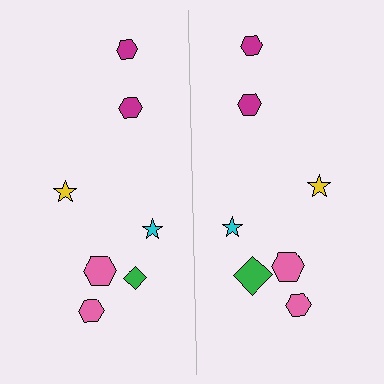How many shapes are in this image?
There are 14 shapes in this image.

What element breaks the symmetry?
The green diamond on the right side has a different size than its mirror counterpart.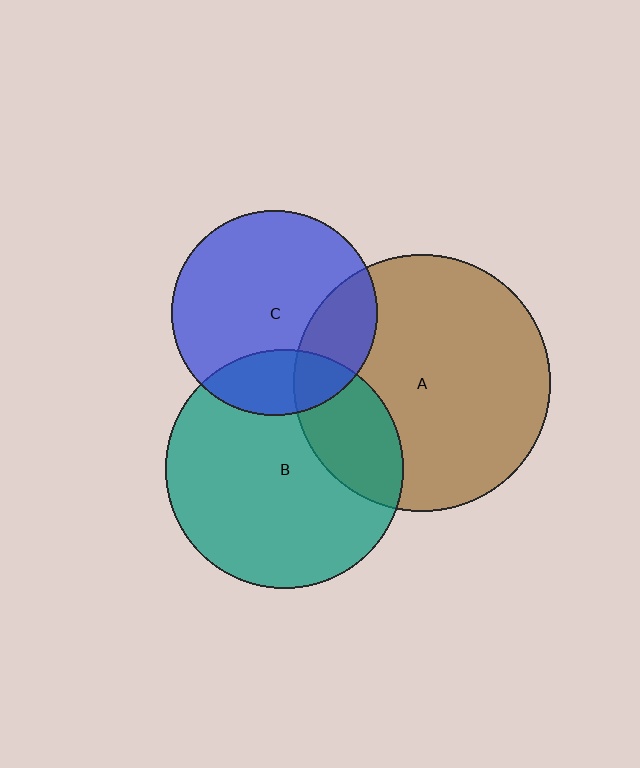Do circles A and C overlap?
Yes.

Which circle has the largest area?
Circle A (brown).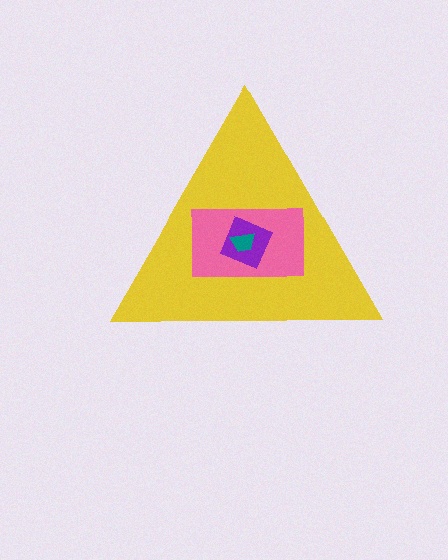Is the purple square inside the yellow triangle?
Yes.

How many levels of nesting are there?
4.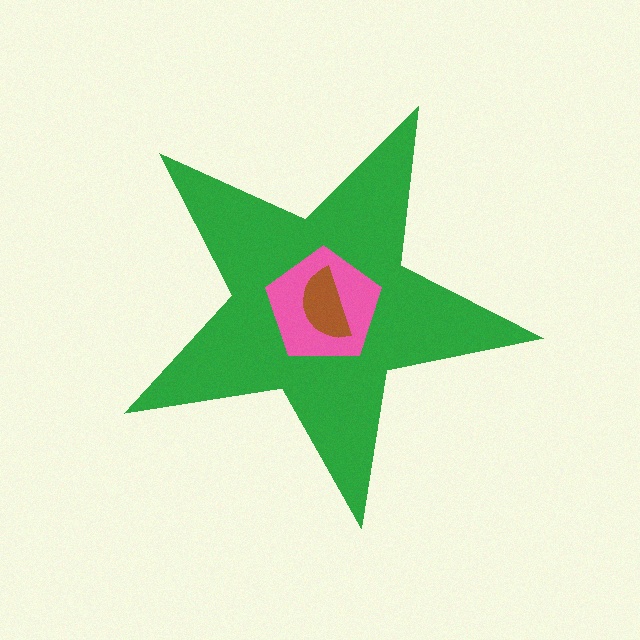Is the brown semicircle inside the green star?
Yes.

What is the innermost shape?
The brown semicircle.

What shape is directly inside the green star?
The pink pentagon.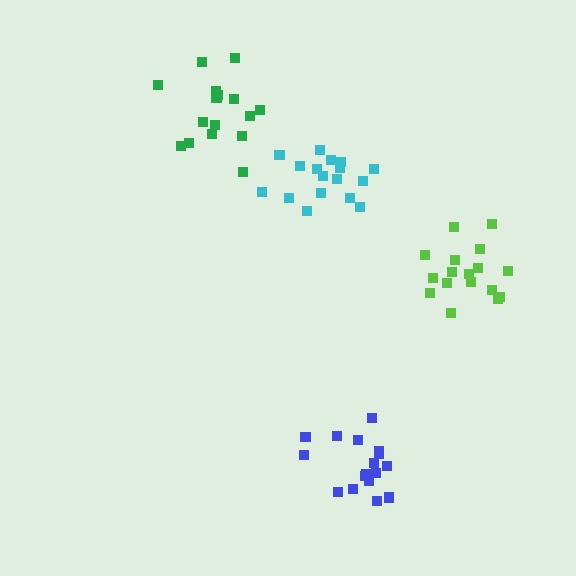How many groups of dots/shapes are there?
There are 4 groups.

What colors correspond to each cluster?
The clusters are colored: blue, cyan, lime, green.